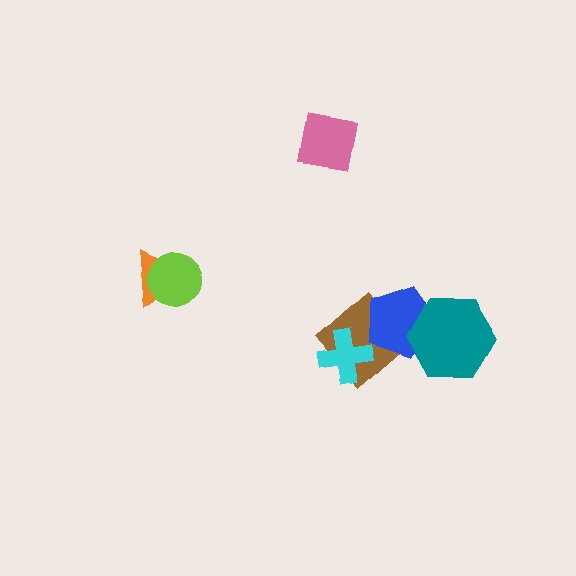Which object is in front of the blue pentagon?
The teal hexagon is in front of the blue pentagon.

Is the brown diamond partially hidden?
Yes, it is partially covered by another shape.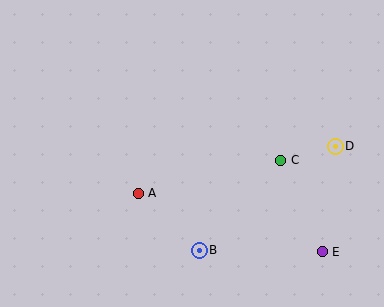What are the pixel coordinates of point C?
Point C is at (281, 160).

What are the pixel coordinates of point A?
Point A is at (138, 193).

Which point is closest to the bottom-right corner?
Point E is closest to the bottom-right corner.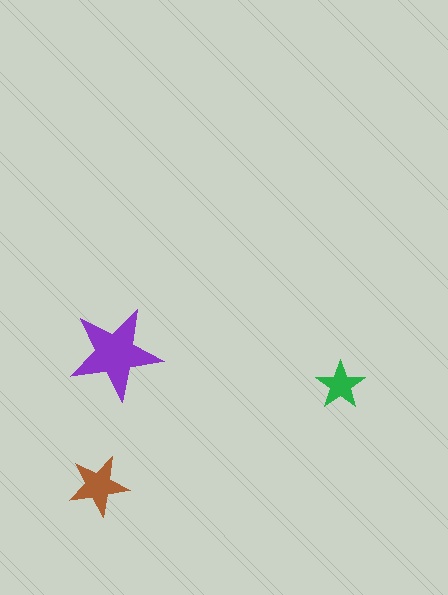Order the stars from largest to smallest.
the purple one, the brown one, the green one.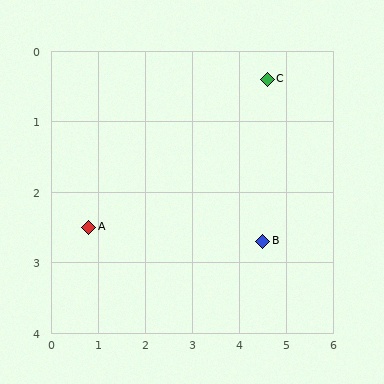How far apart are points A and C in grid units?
Points A and C are about 4.3 grid units apart.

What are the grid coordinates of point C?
Point C is at approximately (4.6, 0.4).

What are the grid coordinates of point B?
Point B is at approximately (4.5, 2.7).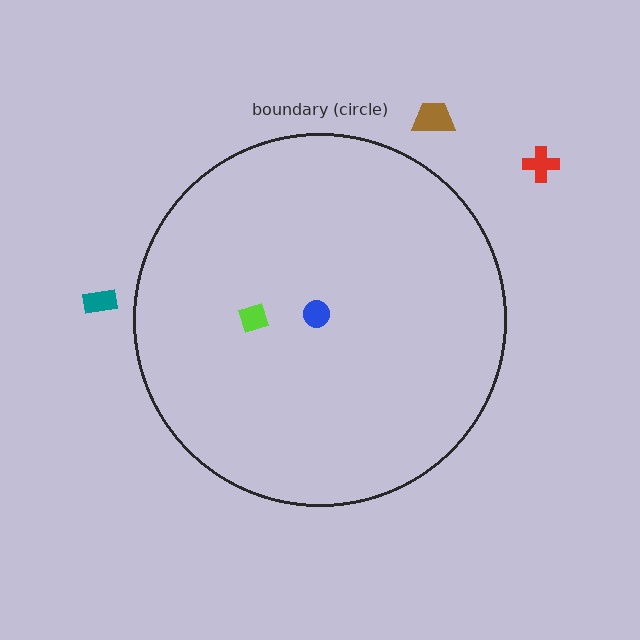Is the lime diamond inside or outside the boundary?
Inside.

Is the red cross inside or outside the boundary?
Outside.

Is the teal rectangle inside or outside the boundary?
Outside.